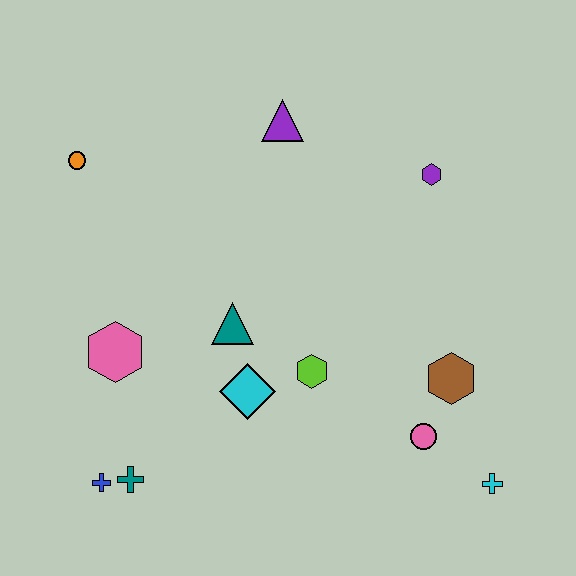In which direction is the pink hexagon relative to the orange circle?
The pink hexagon is below the orange circle.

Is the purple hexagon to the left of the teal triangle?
No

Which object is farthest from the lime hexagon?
The orange circle is farthest from the lime hexagon.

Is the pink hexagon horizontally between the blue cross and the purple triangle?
Yes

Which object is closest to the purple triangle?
The purple hexagon is closest to the purple triangle.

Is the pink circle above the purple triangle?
No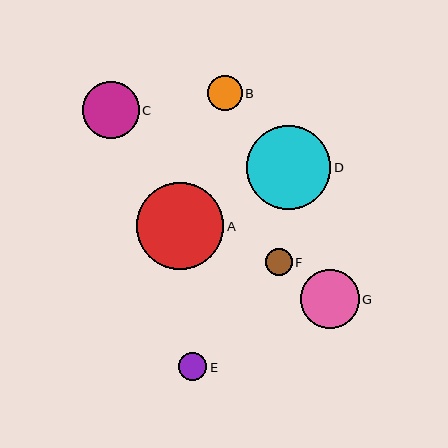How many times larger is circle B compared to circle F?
Circle B is approximately 1.3 times the size of circle F.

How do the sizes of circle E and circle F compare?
Circle E and circle F are approximately the same size.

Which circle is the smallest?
Circle F is the smallest with a size of approximately 27 pixels.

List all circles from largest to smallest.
From largest to smallest: A, D, G, C, B, E, F.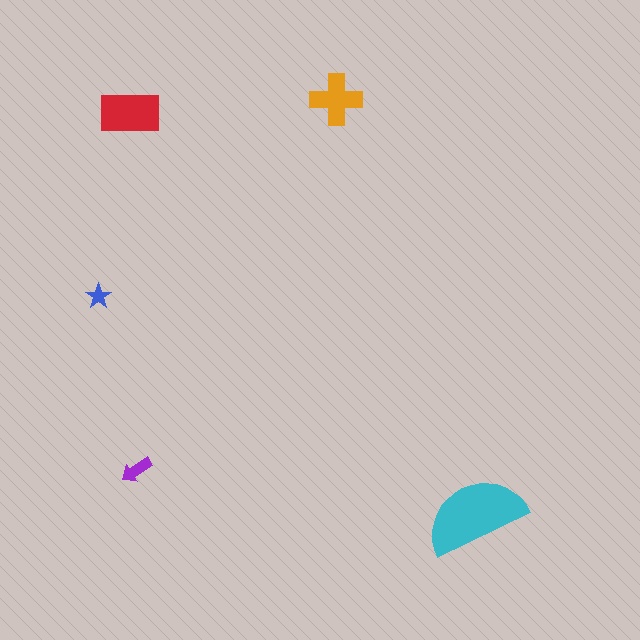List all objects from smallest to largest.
The blue star, the purple arrow, the orange cross, the red rectangle, the cyan semicircle.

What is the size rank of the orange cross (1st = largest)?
3rd.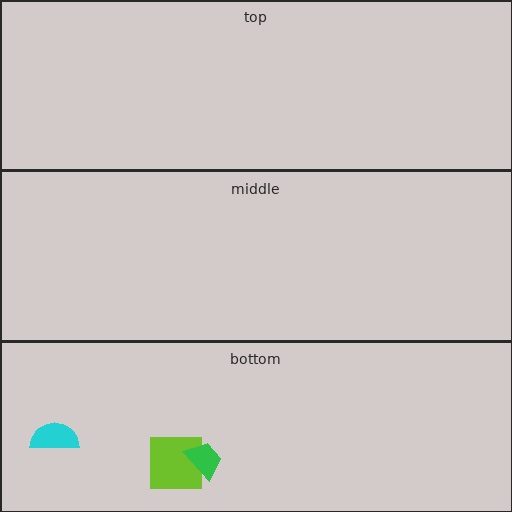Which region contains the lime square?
The bottom region.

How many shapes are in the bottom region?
3.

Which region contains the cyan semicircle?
The bottom region.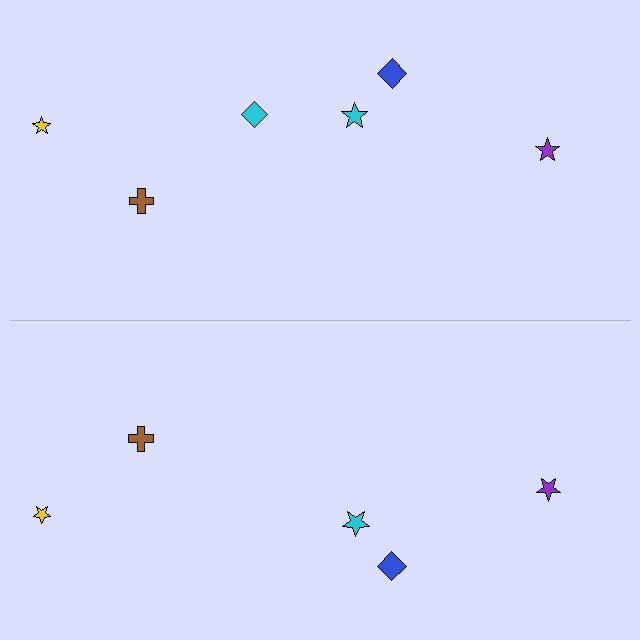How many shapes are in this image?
There are 11 shapes in this image.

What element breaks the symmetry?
A cyan diamond is missing from the bottom side.